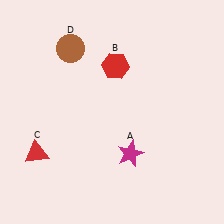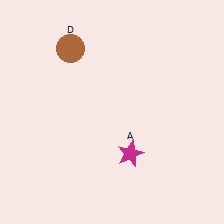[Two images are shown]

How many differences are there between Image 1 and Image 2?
There are 2 differences between the two images.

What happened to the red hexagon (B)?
The red hexagon (B) was removed in Image 2. It was in the top-right area of Image 1.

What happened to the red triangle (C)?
The red triangle (C) was removed in Image 2. It was in the bottom-left area of Image 1.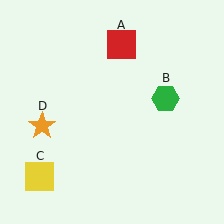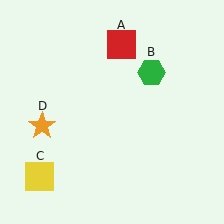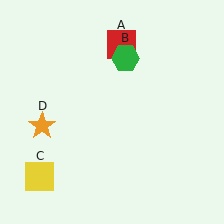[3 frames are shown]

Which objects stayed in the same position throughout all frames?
Red square (object A) and yellow square (object C) and orange star (object D) remained stationary.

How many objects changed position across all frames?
1 object changed position: green hexagon (object B).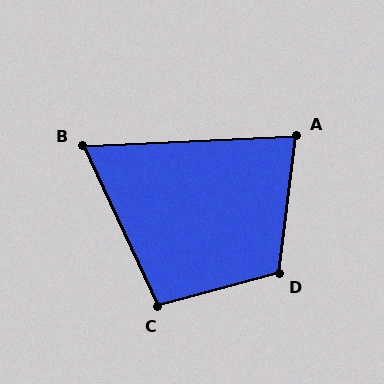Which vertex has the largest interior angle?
D, at approximately 112 degrees.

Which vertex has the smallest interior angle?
B, at approximately 68 degrees.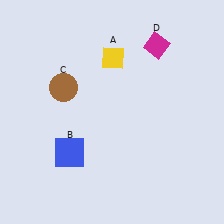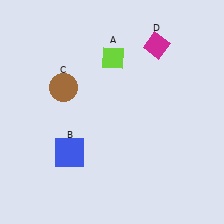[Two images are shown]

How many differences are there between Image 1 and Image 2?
There is 1 difference between the two images.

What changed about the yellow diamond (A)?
In Image 1, A is yellow. In Image 2, it changed to lime.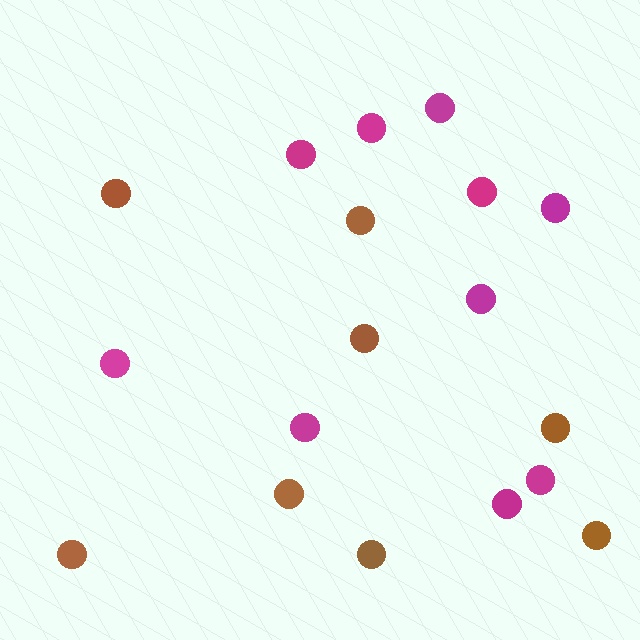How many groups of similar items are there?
There are 2 groups: one group of magenta circles (10) and one group of brown circles (8).